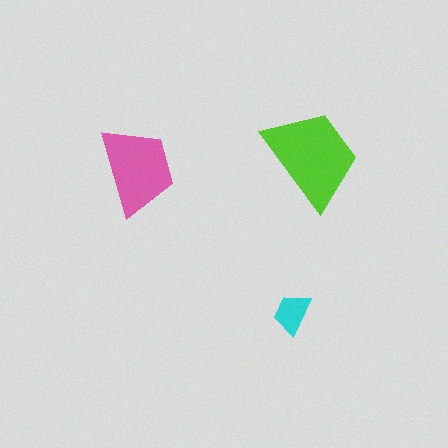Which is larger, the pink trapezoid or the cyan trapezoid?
The pink one.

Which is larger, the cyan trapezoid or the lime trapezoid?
The lime one.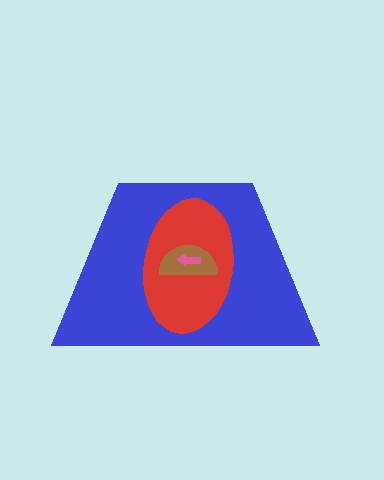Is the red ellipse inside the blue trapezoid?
Yes.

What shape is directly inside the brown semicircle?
The pink arrow.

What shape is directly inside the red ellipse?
The brown semicircle.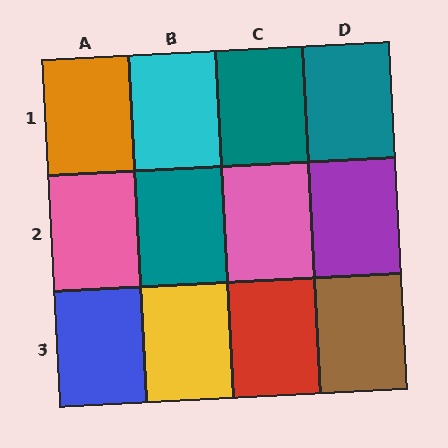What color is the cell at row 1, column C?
Teal.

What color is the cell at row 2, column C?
Pink.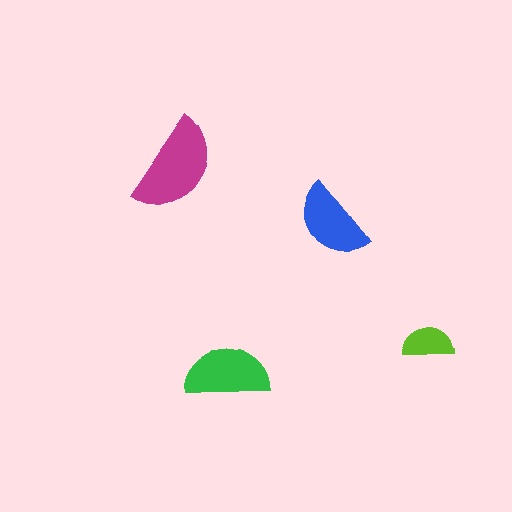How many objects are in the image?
There are 4 objects in the image.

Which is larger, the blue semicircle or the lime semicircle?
The blue one.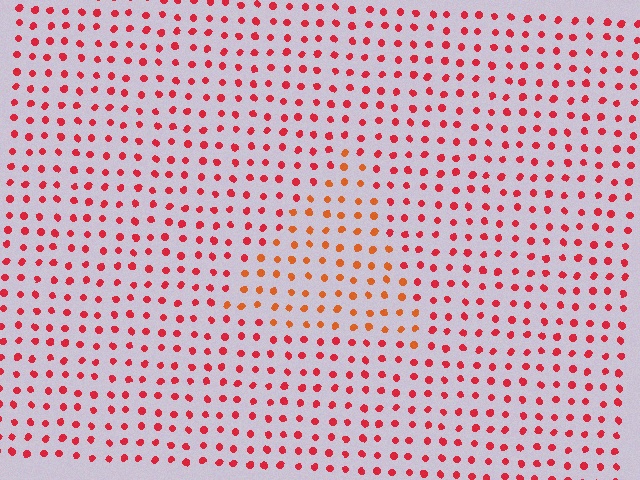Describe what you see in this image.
The image is filled with small red elements in a uniform arrangement. A triangle-shaped region is visible where the elements are tinted to a slightly different hue, forming a subtle color boundary.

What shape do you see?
I see a triangle.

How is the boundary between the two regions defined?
The boundary is defined purely by a slight shift in hue (about 28 degrees). Spacing, size, and orientation are identical on both sides.